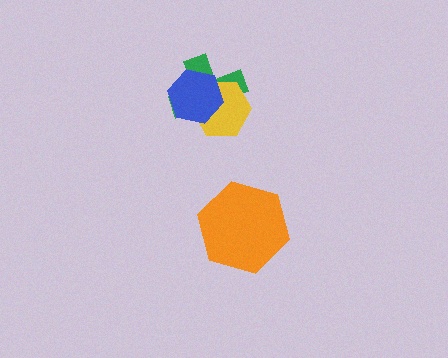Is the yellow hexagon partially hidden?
Yes, it is partially covered by another shape.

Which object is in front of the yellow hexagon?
The blue hexagon is in front of the yellow hexagon.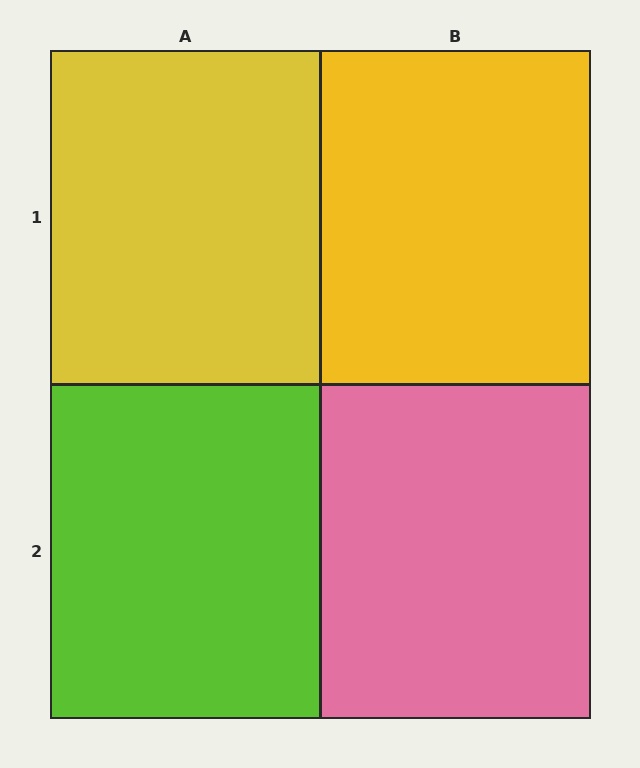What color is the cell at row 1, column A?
Yellow.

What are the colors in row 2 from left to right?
Lime, pink.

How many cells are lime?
1 cell is lime.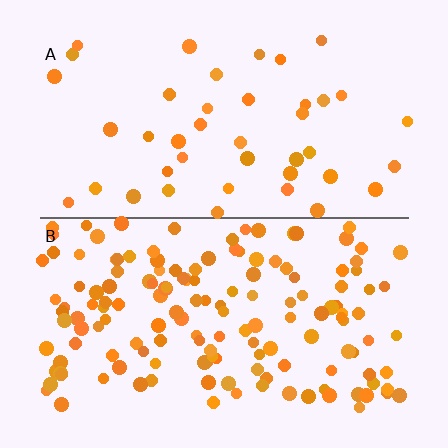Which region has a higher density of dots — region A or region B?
B (the bottom).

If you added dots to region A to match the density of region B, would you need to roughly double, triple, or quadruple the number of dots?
Approximately quadruple.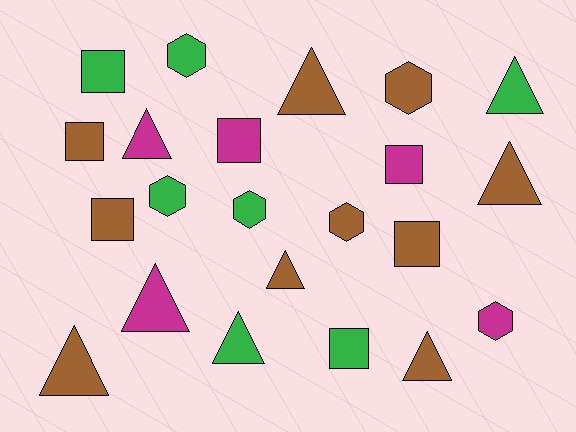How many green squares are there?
There are 2 green squares.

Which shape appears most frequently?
Triangle, with 9 objects.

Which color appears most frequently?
Brown, with 10 objects.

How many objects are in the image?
There are 22 objects.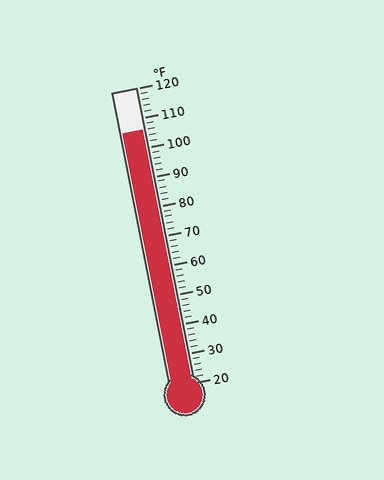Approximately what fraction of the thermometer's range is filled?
The thermometer is filled to approximately 85% of its range.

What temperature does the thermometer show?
The thermometer shows approximately 106°F.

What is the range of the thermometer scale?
The thermometer scale ranges from 20°F to 120°F.